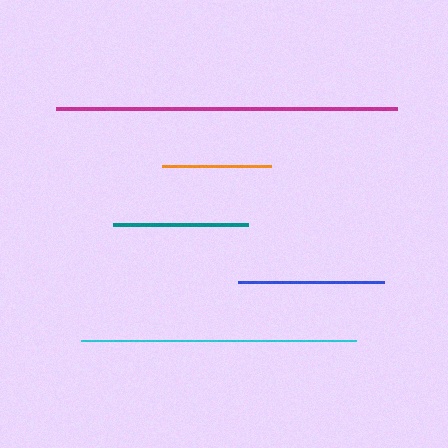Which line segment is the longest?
The magenta line is the longest at approximately 341 pixels.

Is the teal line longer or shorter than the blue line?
The blue line is longer than the teal line.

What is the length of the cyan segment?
The cyan segment is approximately 275 pixels long.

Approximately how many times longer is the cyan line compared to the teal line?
The cyan line is approximately 2.0 times the length of the teal line.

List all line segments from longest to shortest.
From longest to shortest: magenta, cyan, blue, teal, orange.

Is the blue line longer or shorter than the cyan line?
The cyan line is longer than the blue line.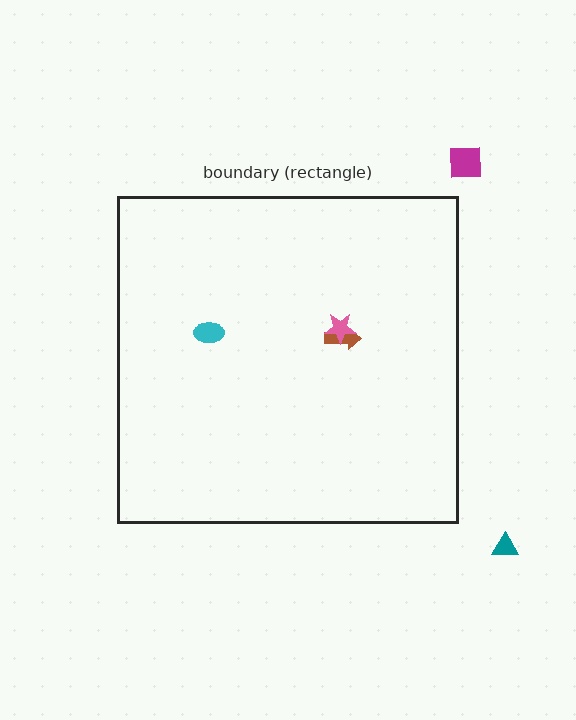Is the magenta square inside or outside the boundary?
Outside.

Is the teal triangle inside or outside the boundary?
Outside.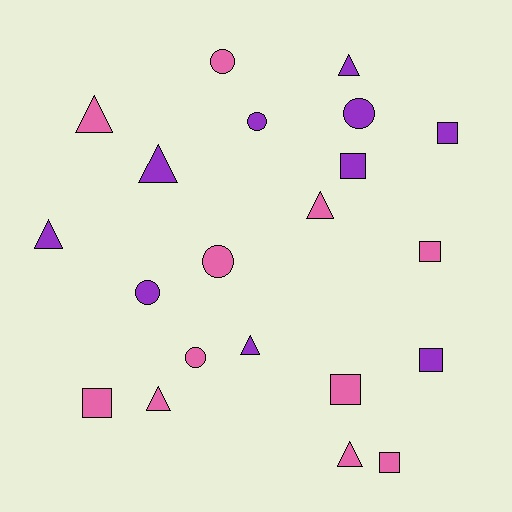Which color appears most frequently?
Pink, with 11 objects.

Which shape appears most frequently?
Triangle, with 8 objects.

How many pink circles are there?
There are 3 pink circles.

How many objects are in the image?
There are 21 objects.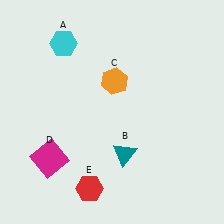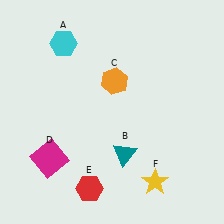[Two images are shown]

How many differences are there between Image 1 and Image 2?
There is 1 difference between the two images.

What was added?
A yellow star (F) was added in Image 2.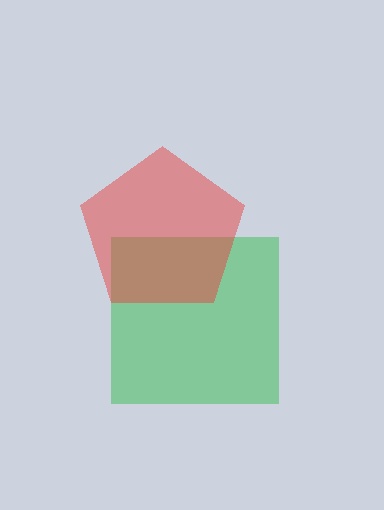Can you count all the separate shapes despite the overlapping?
Yes, there are 2 separate shapes.